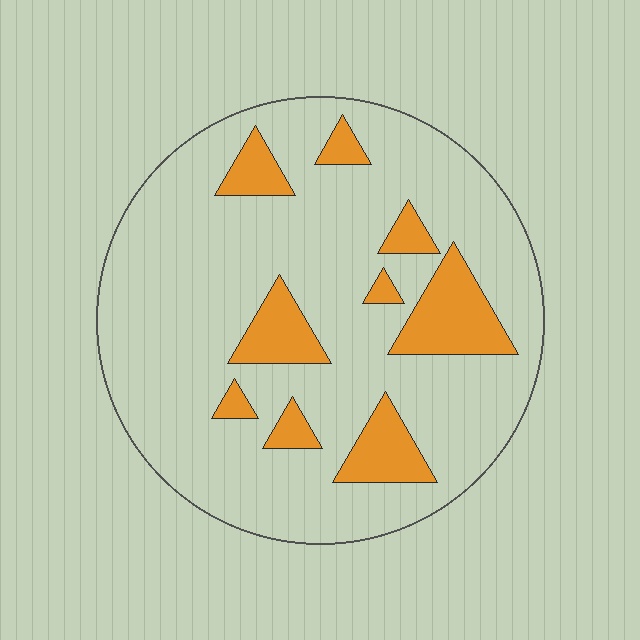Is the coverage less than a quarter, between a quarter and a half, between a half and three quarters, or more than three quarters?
Less than a quarter.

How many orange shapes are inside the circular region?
9.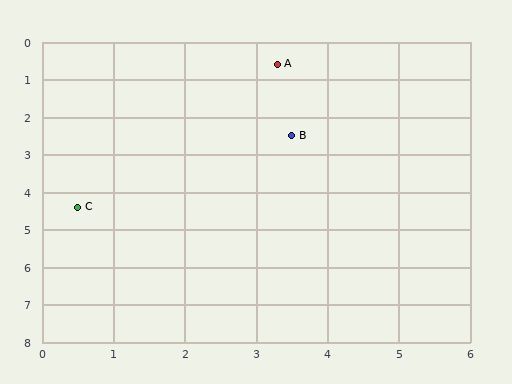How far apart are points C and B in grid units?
Points C and B are about 3.6 grid units apart.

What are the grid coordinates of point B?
Point B is at approximately (3.5, 2.5).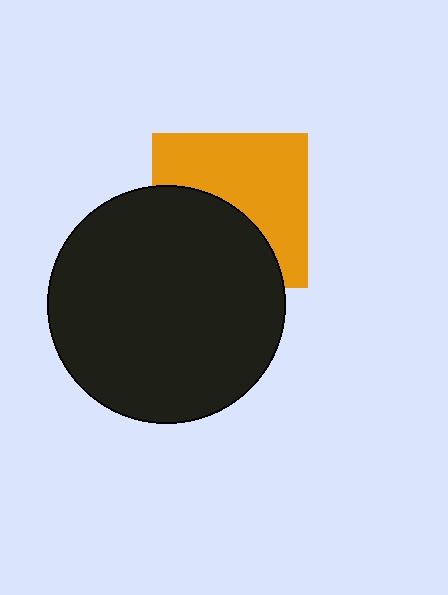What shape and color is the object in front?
The object in front is a black circle.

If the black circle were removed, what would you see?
You would see the complete orange square.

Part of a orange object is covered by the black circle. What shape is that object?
It is a square.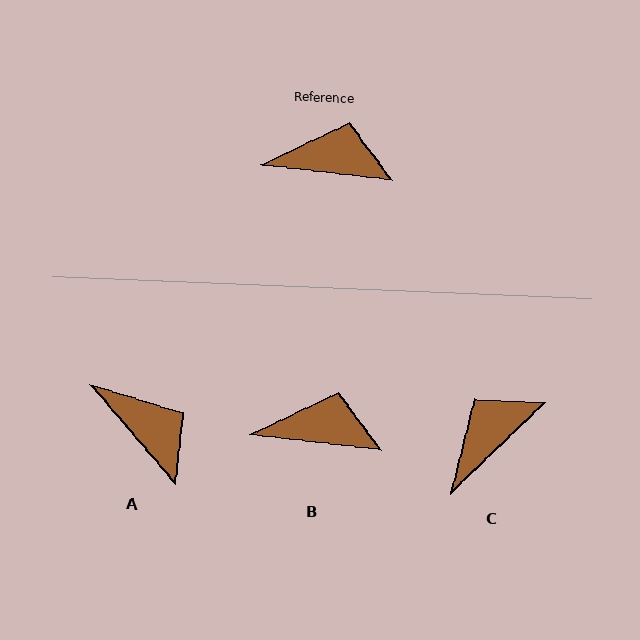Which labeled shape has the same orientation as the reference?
B.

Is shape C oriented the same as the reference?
No, it is off by about 50 degrees.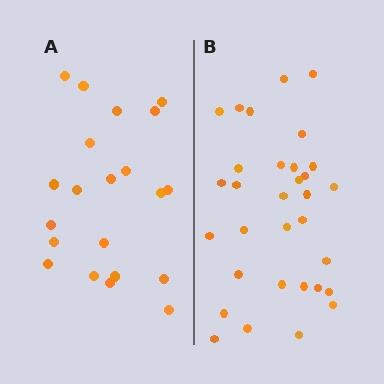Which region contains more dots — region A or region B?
Region B (the right region) has more dots.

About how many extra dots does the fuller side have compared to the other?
Region B has roughly 12 or so more dots than region A.